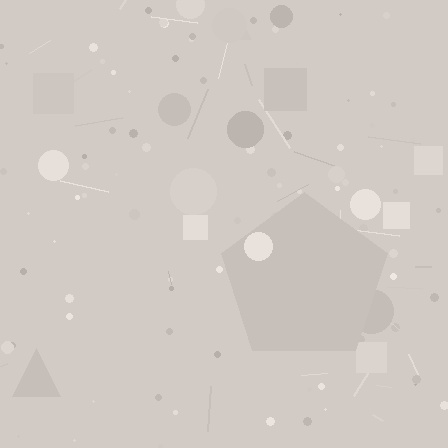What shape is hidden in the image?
A pentagon is hidden in the image.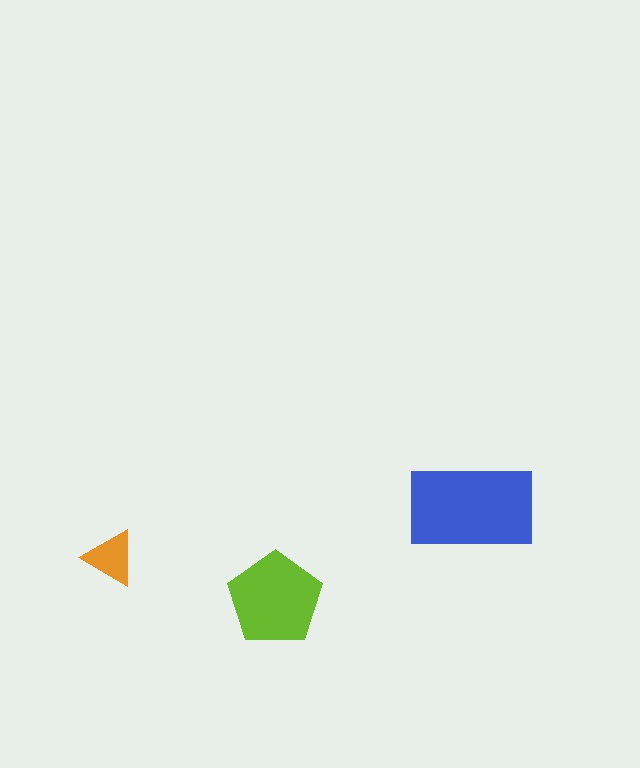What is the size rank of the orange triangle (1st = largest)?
3rd.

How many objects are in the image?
There are 3 objects in the image.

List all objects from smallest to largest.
The orange triangle, the lime pentagon, the blue rectangle.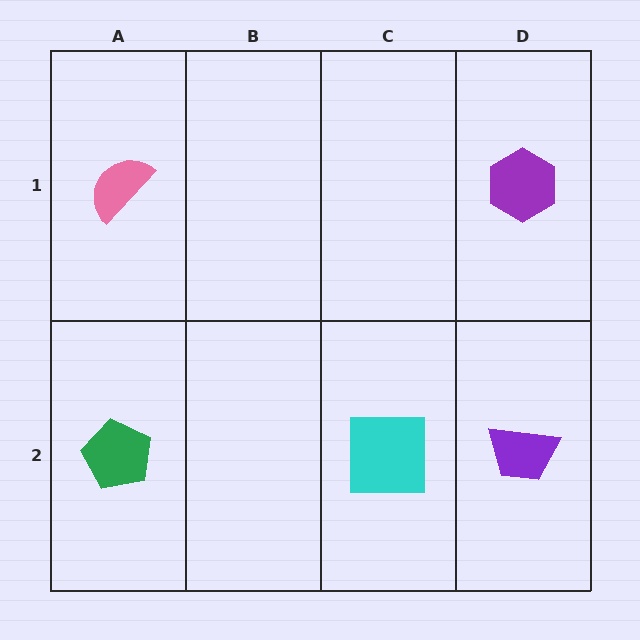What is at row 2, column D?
A purple trapezoid.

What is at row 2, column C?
A cyan square.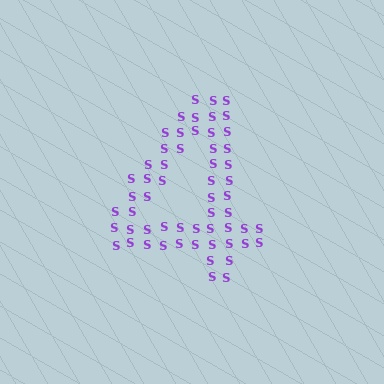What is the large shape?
The large shape is the digit 4.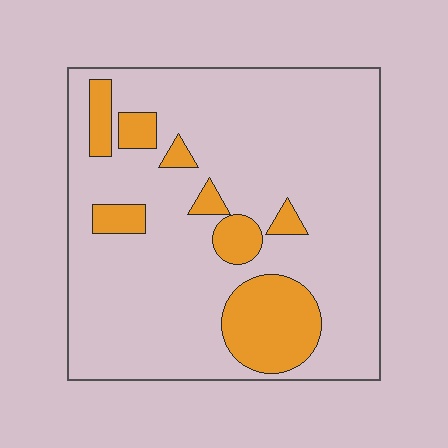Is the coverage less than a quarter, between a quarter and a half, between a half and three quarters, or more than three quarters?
Less than a quarter.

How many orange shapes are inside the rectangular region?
8.